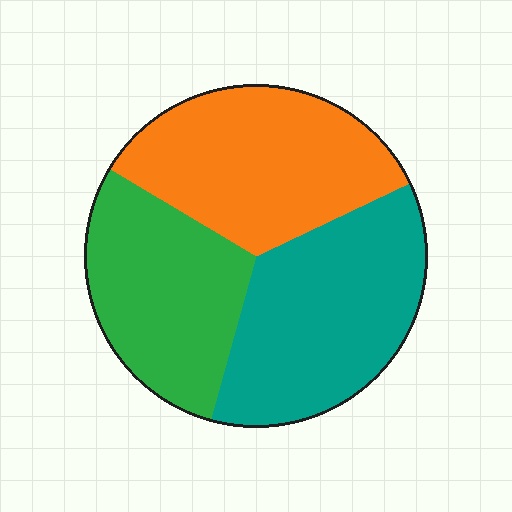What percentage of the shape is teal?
Teal covers 36% of the shape.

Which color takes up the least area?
Green, at roughly 30%.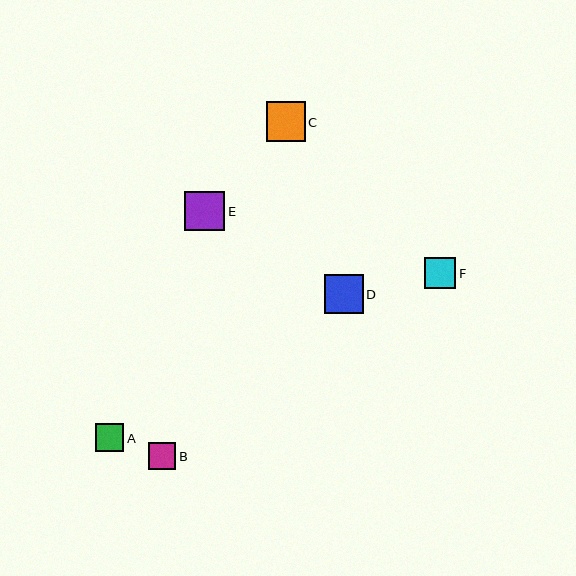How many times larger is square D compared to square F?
Square D is approximately 1.2 times the size of square F.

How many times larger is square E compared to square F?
Square E is approximately 1.3 times the size of square F.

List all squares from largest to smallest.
From largest to smallest: E, C, D, F, A, B.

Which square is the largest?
Square E is the largest with a size of approximately 40 pixels.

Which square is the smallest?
Square B is the smallest with a size of approximately 27 pixels.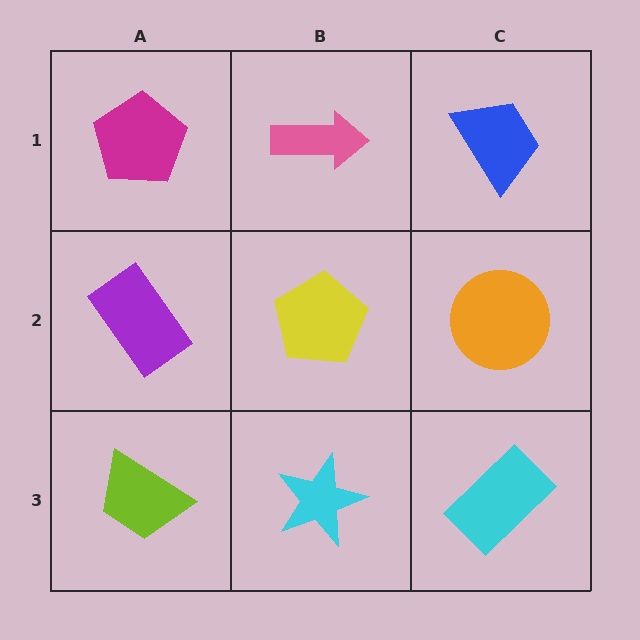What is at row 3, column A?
A lime trapezoid.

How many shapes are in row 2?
3 shapes.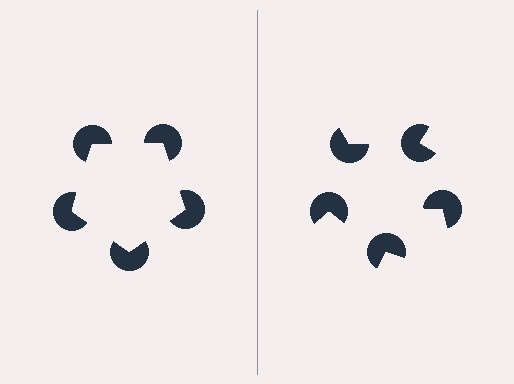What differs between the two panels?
The pac-man discs are positioned identically on both sides; only the wedge orientations differ. On the left they align to a pentagon; on the right they are misaligned.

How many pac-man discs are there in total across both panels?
10 — 5 on each side.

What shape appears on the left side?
An illusory pentagon.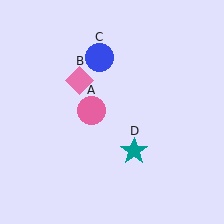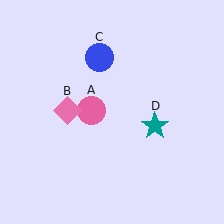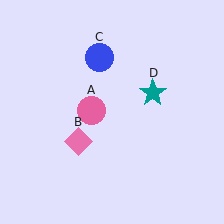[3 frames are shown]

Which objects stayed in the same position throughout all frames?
Pink circle (object A) and blue circle (object C) remained stationary.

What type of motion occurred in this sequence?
The pink diamond (object B), teal star (object D) rotated counterclockwise around the center of the scene.